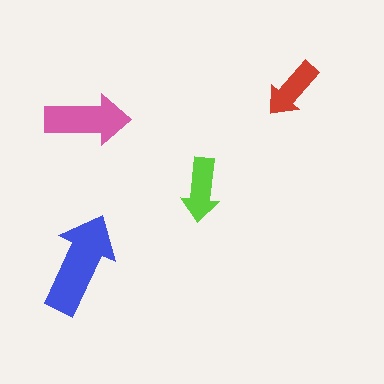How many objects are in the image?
There are 4 objects in the image.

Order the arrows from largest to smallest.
the blue one, the pink one, the lime one, the red one.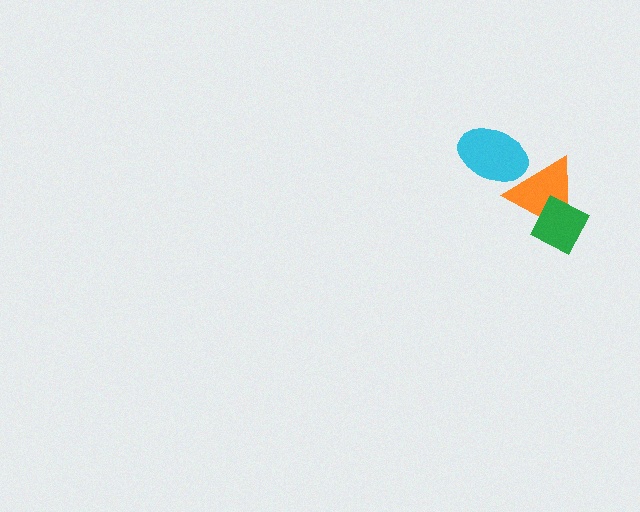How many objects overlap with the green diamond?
1 object overlaps with the green diamond.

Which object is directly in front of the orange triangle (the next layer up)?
The green diamond is directly in front of the orange triangle.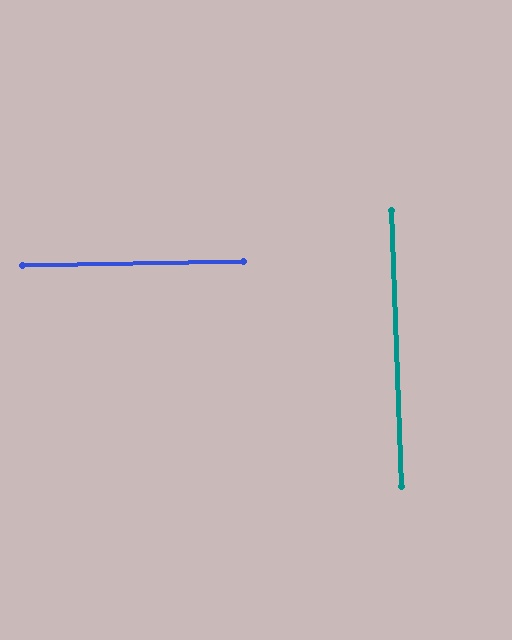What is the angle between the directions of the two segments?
Approximately 89 degrees.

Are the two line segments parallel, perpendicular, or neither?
Perpendicular — they meet at approximately 89°.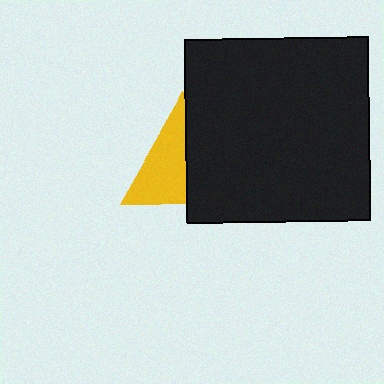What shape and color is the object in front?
The object in front is a black square.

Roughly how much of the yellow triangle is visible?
About half of it is visible (roughly 52%).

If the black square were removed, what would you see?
You would see the complete yellow triangle.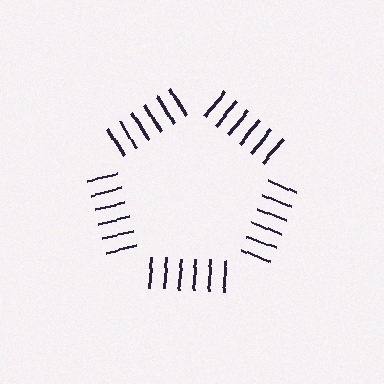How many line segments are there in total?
30 — 6 along each of the 5 edges.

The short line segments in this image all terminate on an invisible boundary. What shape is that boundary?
An illusory pentagon — the line segments terminate on its edges but no continuous stroke is drawn.